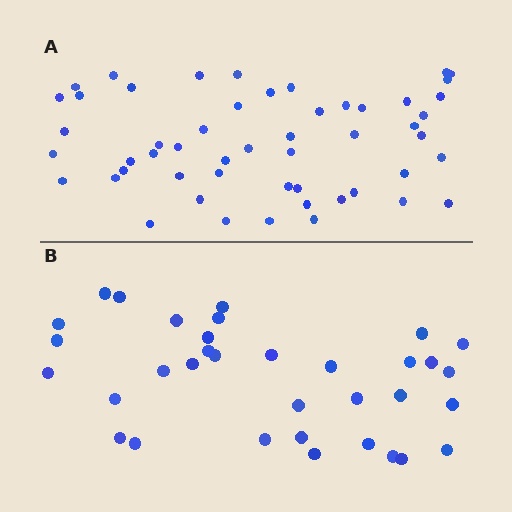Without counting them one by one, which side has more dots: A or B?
Region A (the top region) has more dots.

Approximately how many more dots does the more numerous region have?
Region A has approximately 20 more dots than region B.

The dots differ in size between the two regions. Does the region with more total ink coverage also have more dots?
No. Region B has more total ink coverage because its dots are larger, but region A actually contains more individual dots. Total area can be misleading — the number of items is what matters here.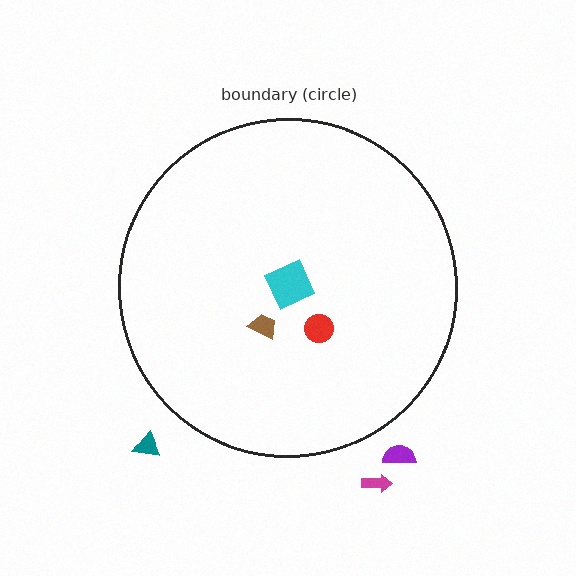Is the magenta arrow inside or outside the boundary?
Outside.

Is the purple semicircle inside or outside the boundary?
Outside.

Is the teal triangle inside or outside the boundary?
Outside.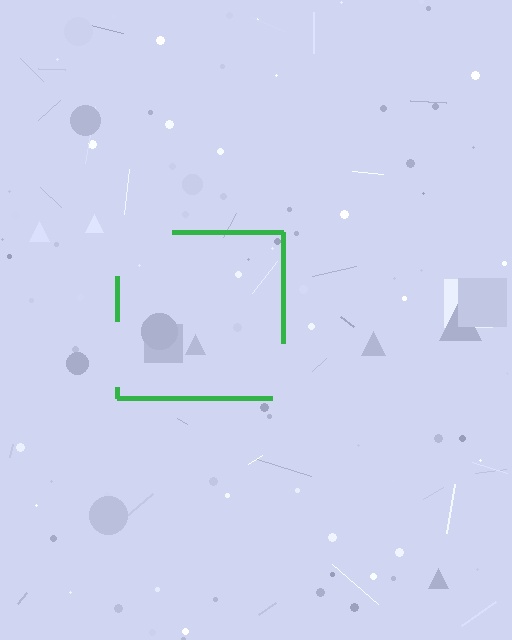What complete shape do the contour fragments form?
The contour fragments form a square.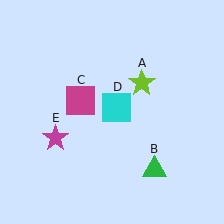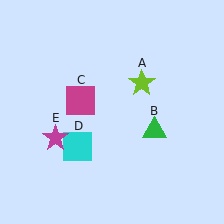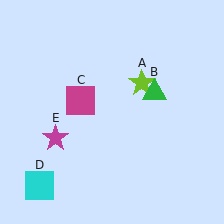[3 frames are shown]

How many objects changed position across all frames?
2 objects changed position: green triangle (object B), cyan square (object D).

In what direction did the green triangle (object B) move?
The green triangle (object B) moved up.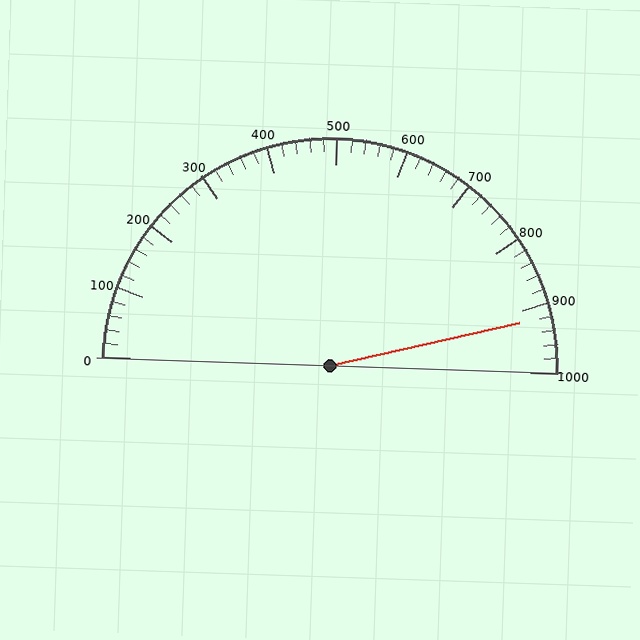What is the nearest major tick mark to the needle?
The nearest major tick mark is 900.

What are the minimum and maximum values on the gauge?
The gauge ranges from 0 to 1000.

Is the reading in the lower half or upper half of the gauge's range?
The reading is in the upper half of the range (0 to 1000).